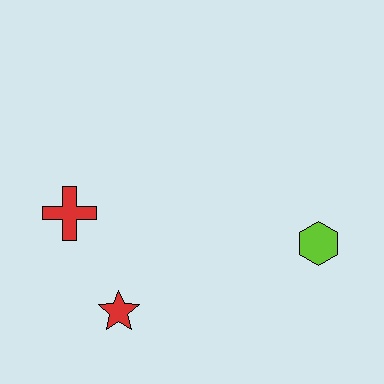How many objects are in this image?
There are 3 objects.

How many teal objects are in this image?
There are no teal objects.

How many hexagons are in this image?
There is 1 hexagon.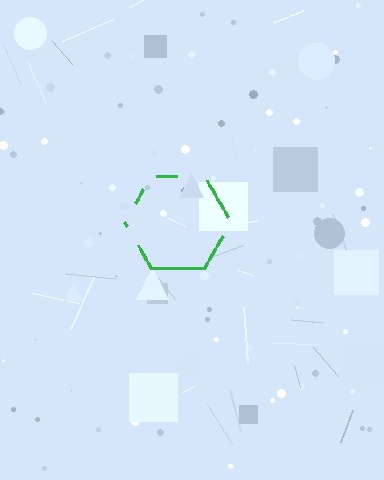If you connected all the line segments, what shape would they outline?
They would outline a hexagon.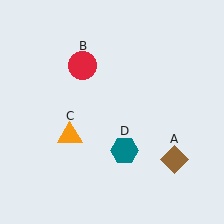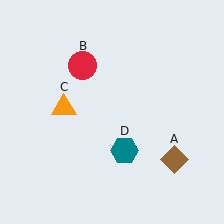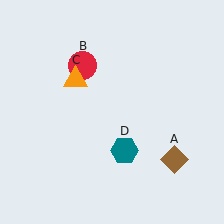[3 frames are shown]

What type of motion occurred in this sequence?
The orange triangle (object C) rotated clockwise around the center of the scene.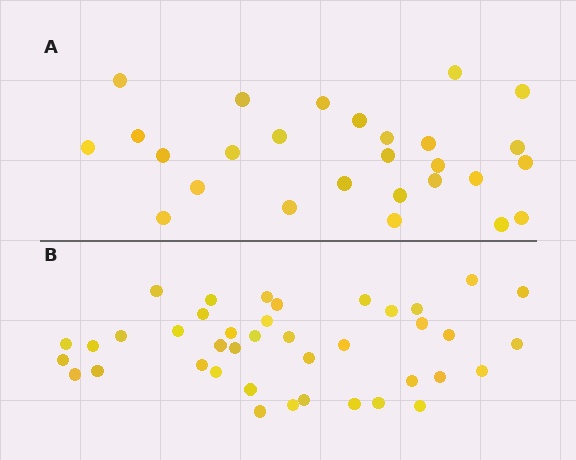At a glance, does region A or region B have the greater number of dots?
Region B (the bottom region) has more dots.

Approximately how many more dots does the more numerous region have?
Region B has approximately 15 more dots than region A.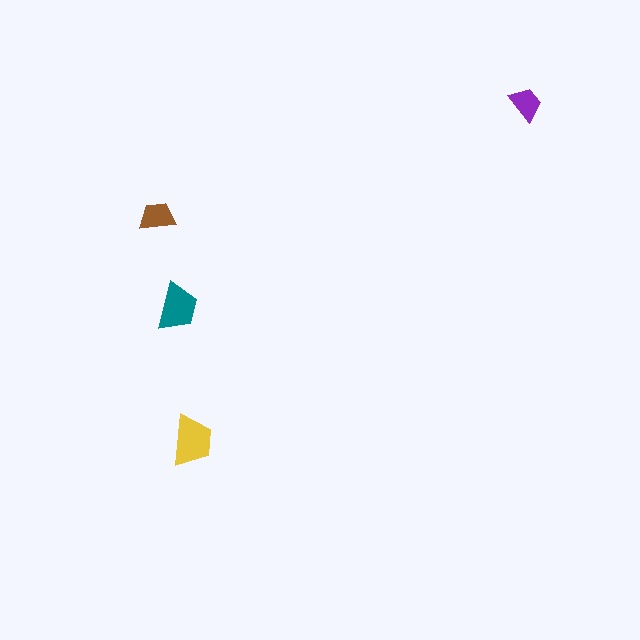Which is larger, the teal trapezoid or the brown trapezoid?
The teal one.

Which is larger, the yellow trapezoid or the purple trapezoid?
The yellow one.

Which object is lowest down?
The yellow trapezoid is bottommost.